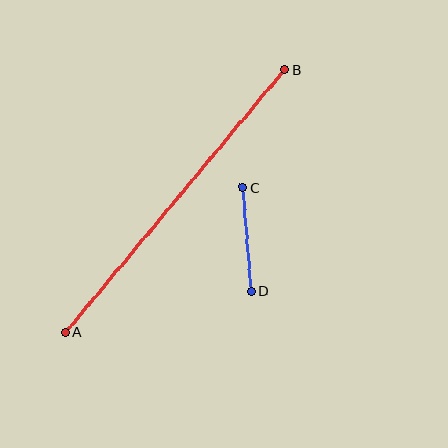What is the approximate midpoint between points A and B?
The midpoint is at approximately (175, 201) pixels.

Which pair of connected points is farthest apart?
Points A and B are farthest apart.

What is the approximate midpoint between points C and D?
The midpoint is at approximately (247, 239) pixels.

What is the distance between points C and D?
The distance is approximately 104 pixels.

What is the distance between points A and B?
The distance is approximately 342 pixels.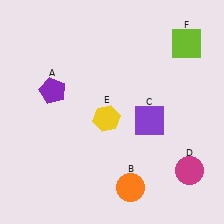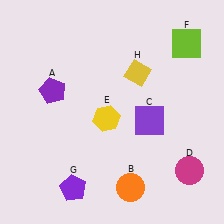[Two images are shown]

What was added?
A purple pentagon (G), a yellow diamond (H) were added in Image 2.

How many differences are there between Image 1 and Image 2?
There are 2 differences between the two images.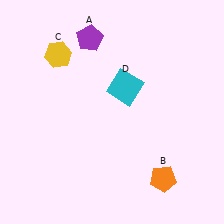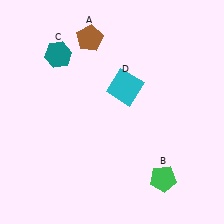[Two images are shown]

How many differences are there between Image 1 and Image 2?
There are 3 differences between the two images.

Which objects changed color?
A changed from purple to brown. B changed from orange to green. C changed from yellow to teal.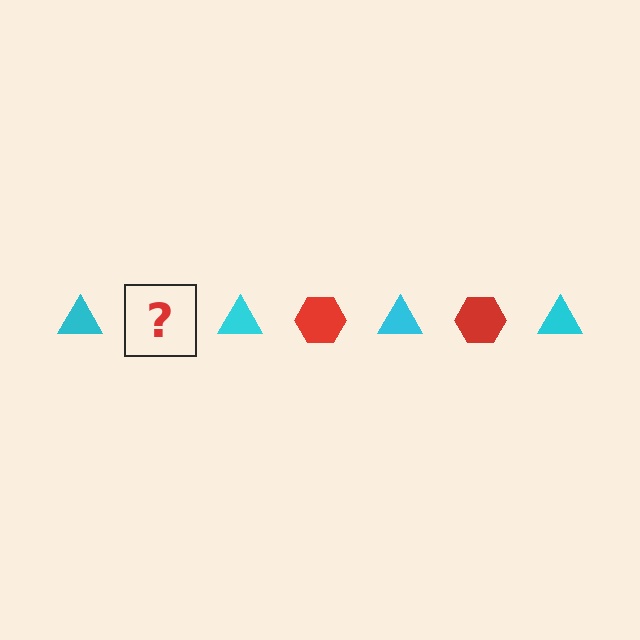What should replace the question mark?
The question mark should be replaced with a red hexagon.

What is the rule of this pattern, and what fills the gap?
The rule is that the pattern alternates between cyan triangle and red hexagon. The gap should be filled with a red hexagon.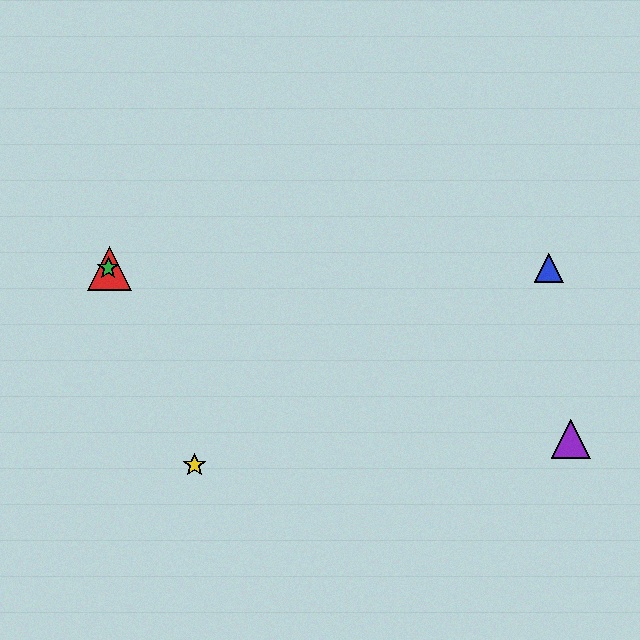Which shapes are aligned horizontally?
The red triangle, the blue triangle, the green star are aligned horizontally.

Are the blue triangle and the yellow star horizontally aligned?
No, the blue triangle is at y≈268 and the yellow star is at y≈465.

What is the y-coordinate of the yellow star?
The yellow star is at y≈465.